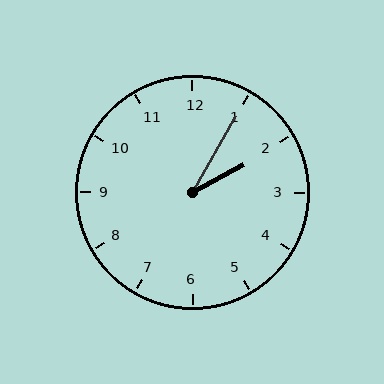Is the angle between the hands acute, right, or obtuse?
It is acute.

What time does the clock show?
2:05.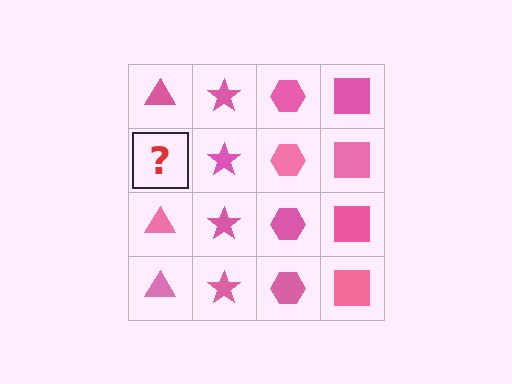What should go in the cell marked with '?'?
The missing cell should contain a pink triangle.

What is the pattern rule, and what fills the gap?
The rule is that each column has a consistent shape. The gap should be filled with a pink triangle.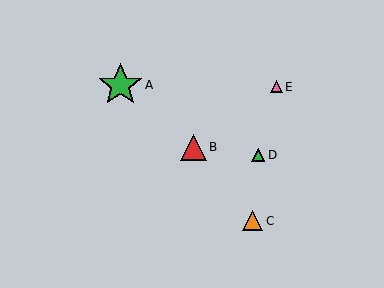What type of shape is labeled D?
Shape D is a green triangle.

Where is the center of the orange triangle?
The center of the orange triangle is at (253, 221).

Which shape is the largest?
The green star (labeled A) is the largest.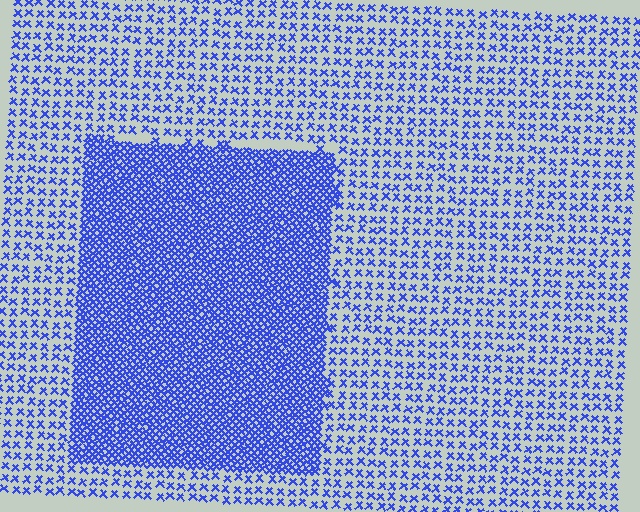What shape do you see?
I see a rectangle.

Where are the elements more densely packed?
The elements are more densely packed inside the rectangle boundary.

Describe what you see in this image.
The image contains small blue elements arranged at two different densities. A rectangle-shaped region is visible where the elements are more densely packed than the surrounding area.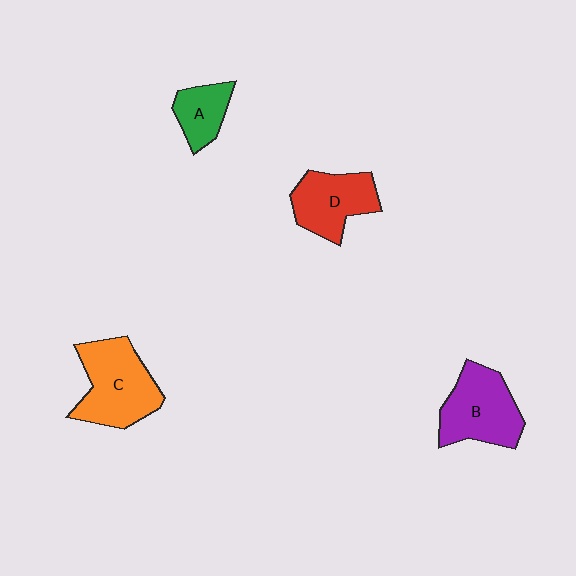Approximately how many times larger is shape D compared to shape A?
Approximately 1.6 times.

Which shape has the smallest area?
Shape A (green).